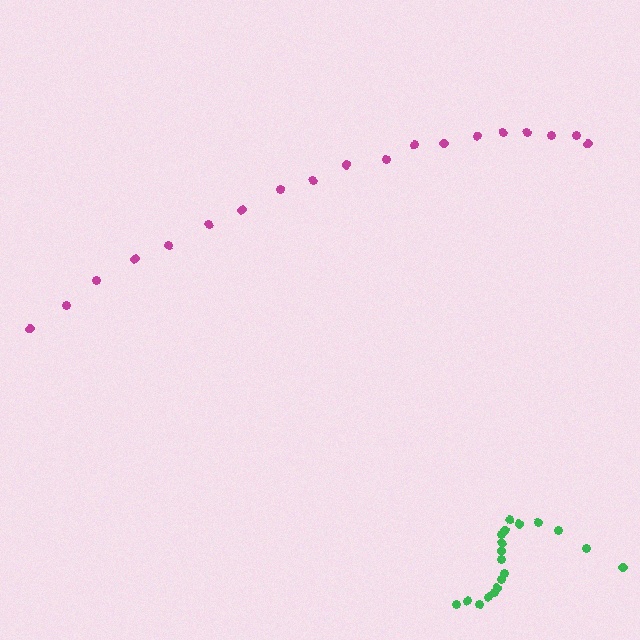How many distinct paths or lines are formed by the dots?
There are 2 distinct paths.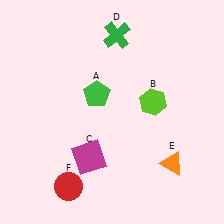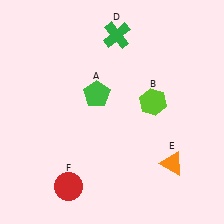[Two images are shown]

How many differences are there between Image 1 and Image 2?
There is 1 difference between the two images.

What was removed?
The magenta square (C) was removed in Image 2.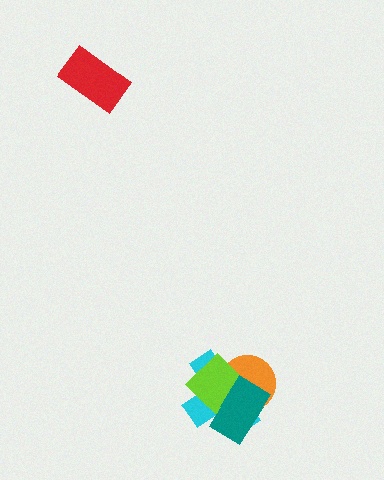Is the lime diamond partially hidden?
Yes, it is partially covered by another shape.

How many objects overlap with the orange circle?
3 objects overlap with the orange circle.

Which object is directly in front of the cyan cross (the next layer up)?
The orange circle is directly in front of the cyan cross.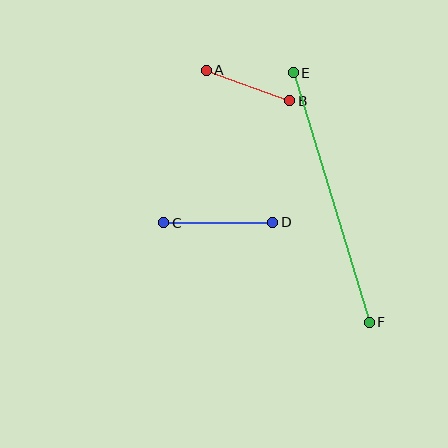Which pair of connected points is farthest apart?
Points E and F are farthest apart.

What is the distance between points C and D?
The distance is approximately 109 pixels.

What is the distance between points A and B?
The distance is approximately 89 pixels.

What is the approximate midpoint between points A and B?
The midpoint is at approximately (248, 85) pixels.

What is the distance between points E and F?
The distance is approximately 261 pixels.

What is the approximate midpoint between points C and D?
The midpoint is at approximately (218, 222) pixels.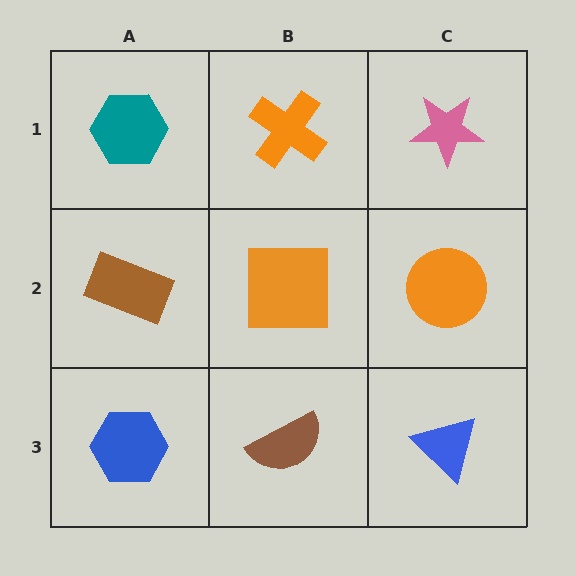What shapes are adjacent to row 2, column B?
An orange cross (row 1, column B), a brown semicircle (row 3, column B), a brown rectangle (row 2, column A), an orange circle (row 2, column C).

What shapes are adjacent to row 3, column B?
An orange square (row 2, column B), a blue hexagon (row 3, column A), a blue triangle (row 3, column C).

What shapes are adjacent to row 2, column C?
A pink star (row 1, column C), a blue triangle (row 3, column C), an orange square (row 2, column B).